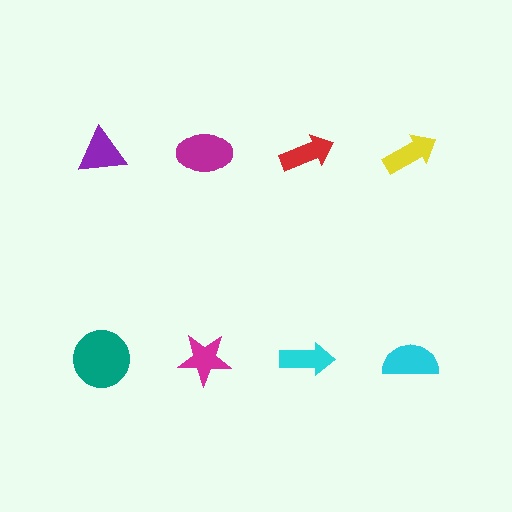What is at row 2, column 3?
A cyan arrow.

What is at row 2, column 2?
A magenta star.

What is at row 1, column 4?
A yellow arrow.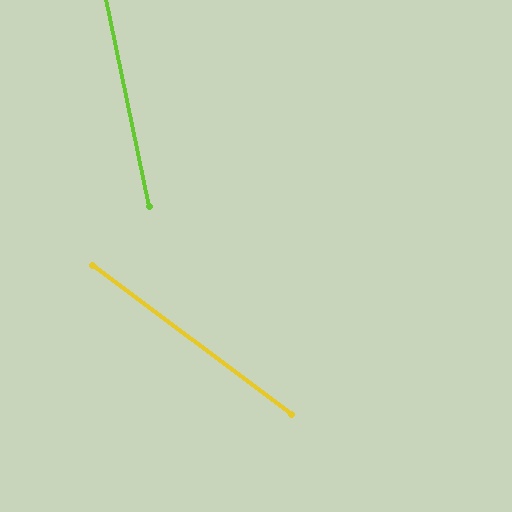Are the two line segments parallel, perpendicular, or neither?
Neither parallel nor perpendicular — they differ by about 41°.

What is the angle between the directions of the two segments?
Approximately 41 degrees.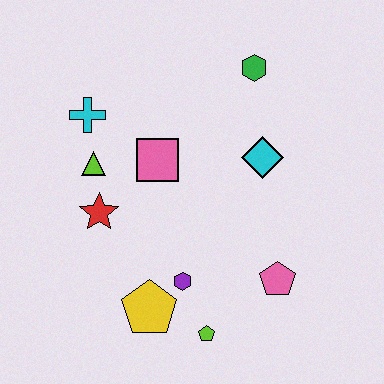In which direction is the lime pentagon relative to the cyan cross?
The lime pentagon is below the cyan cross.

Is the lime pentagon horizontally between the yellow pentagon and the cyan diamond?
Yes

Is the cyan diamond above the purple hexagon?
Yes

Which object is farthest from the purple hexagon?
The green hexagon is farthest from the purple hexagon.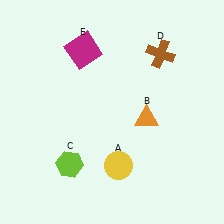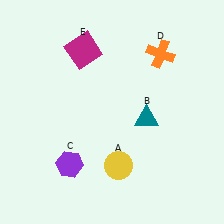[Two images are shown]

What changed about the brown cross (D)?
In Image 1, D is brown. In Image 2, it changed to orange.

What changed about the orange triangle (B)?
In Image 1, B is orange. In Image 2, it changed to teal.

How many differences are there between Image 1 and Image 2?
There are 3 differences between the two images.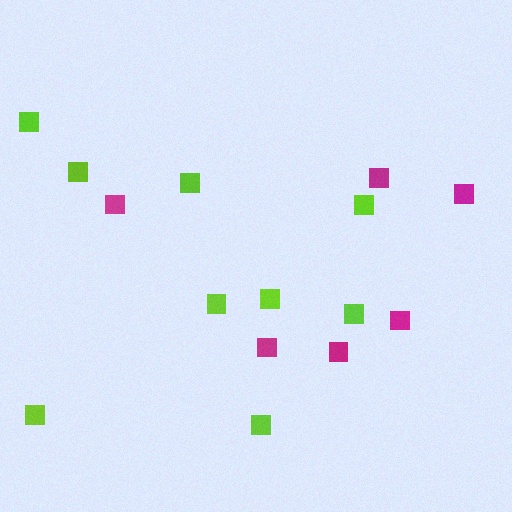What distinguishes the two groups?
There are 2 groups: one group of lime squares (9) and one group of magenta squares (6).